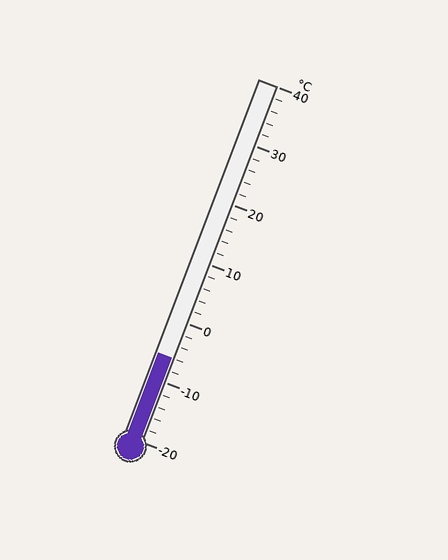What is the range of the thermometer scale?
The thermometer scale ranges from -20°C to 40°C.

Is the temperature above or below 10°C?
The temperature is below 10°C.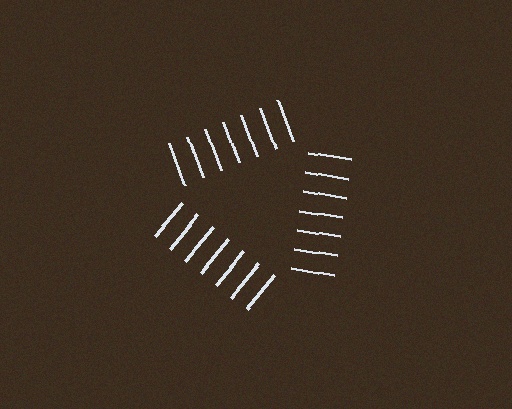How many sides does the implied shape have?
3 sides — the line-ends trace a triangle.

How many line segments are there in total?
21 — 7 along each of the 3 edges.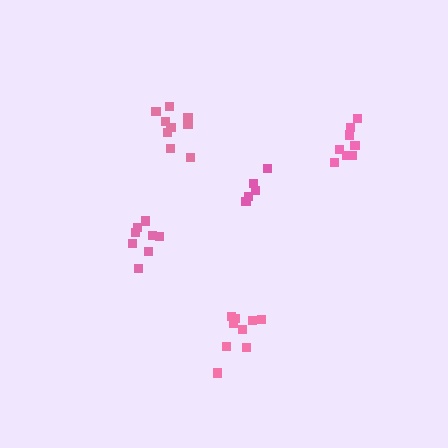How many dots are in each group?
Group 1: 8 dots, Group 2: 5 dots, Group 3: 9 dots, Group 4: 8 dots, Group 5: 9 dots (39 total).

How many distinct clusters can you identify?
There are 5 distinct clusters.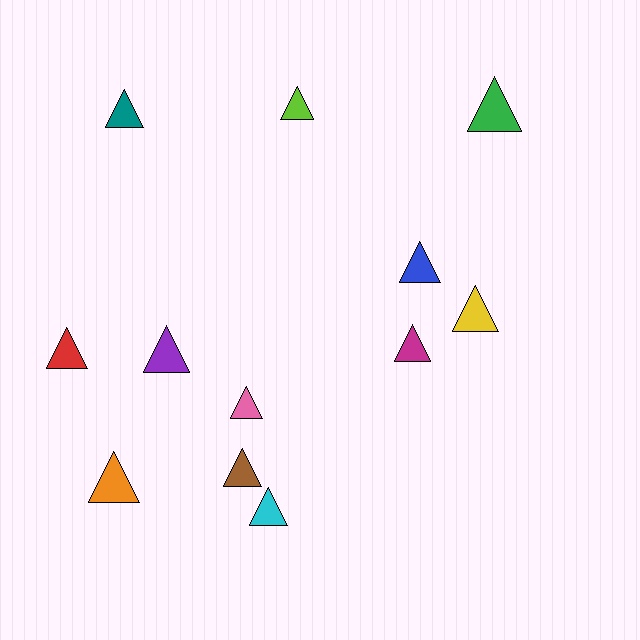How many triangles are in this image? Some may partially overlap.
There are 12 triangles.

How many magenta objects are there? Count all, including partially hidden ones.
There is 1 magenta object.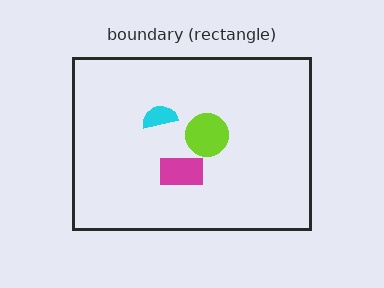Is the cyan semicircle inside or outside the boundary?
Inside.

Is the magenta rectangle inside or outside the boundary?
Inside.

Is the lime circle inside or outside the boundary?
Inside.